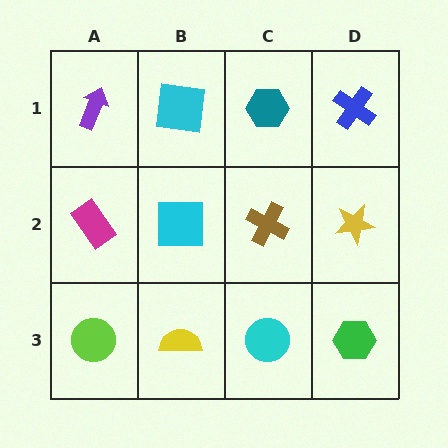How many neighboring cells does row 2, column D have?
3.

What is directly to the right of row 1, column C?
A blue cross.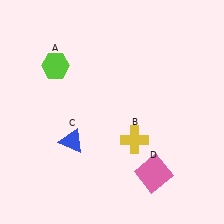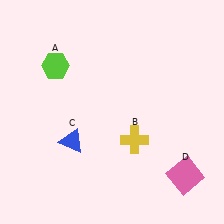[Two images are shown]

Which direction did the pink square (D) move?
The pink square (D) moved right.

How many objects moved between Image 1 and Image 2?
1 object moved between the two images.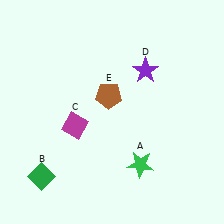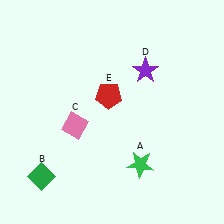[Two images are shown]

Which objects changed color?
C changed from magenta to pink. E changed from brown to red.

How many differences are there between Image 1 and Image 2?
There are 2 differences between the two images.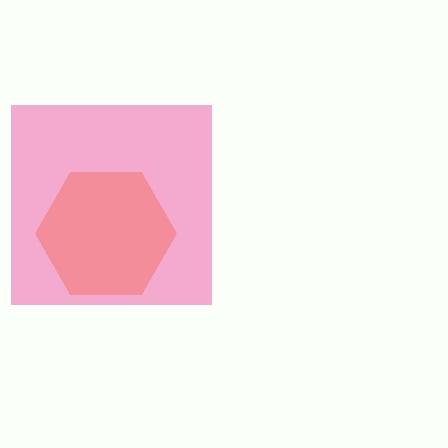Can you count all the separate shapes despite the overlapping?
Yes, there are 2 separate shapes.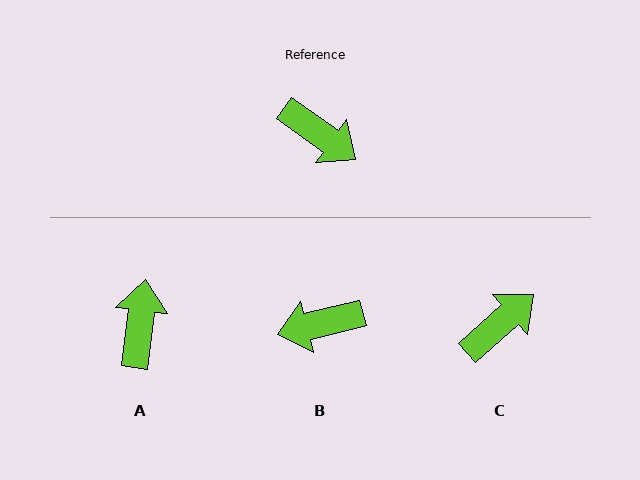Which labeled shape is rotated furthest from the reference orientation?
B, about 131 degrees away.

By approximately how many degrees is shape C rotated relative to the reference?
Approximately 77 degrees counter-clockwise.